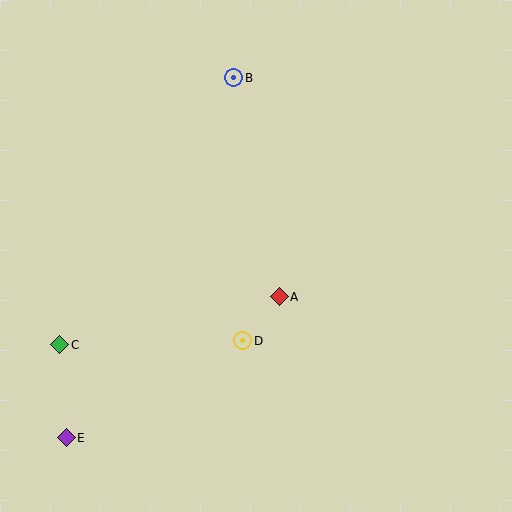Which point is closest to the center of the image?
Point A at (279, 297) is closest to the center.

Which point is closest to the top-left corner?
Point B is closest to the top-left corner.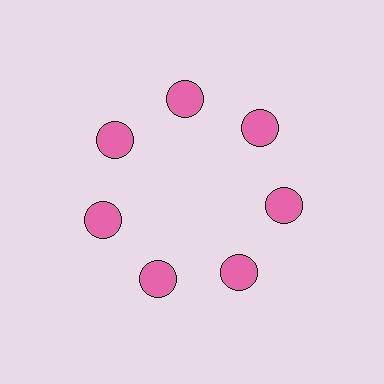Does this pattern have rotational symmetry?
Yes, this pattern has 7-fold rotational symmetry. It looks the same after rotating 51 degrees around the center.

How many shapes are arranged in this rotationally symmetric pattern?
There are 7 shapes, arranged in 7 groups of 1.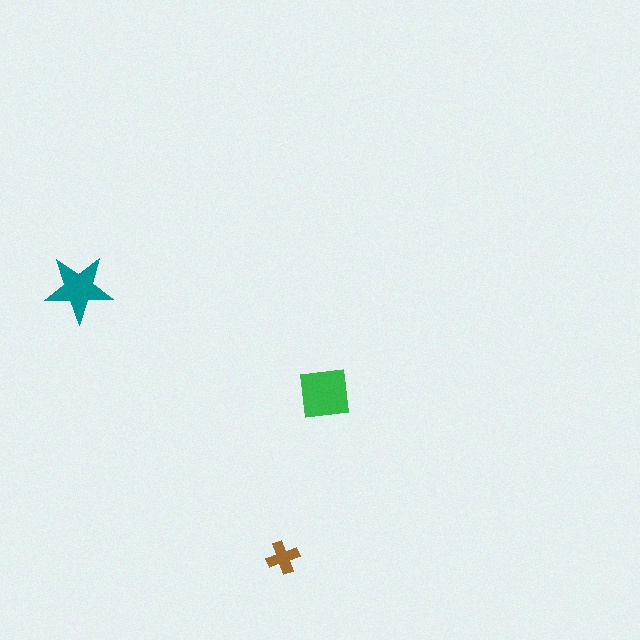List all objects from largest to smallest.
The green square, the teal star, the brown cross.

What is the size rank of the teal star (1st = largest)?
2nd.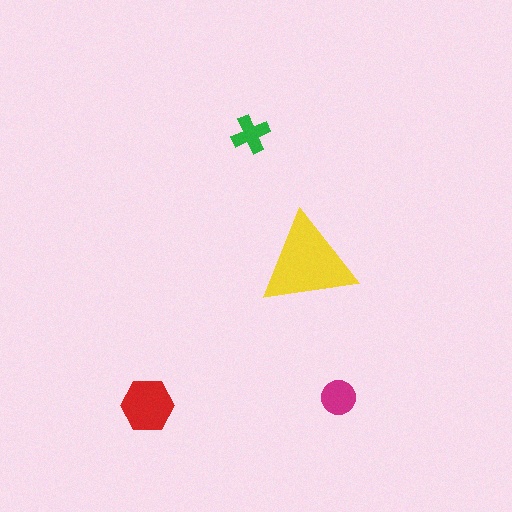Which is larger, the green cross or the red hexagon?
The red hexagon.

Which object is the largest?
The yellow triangle.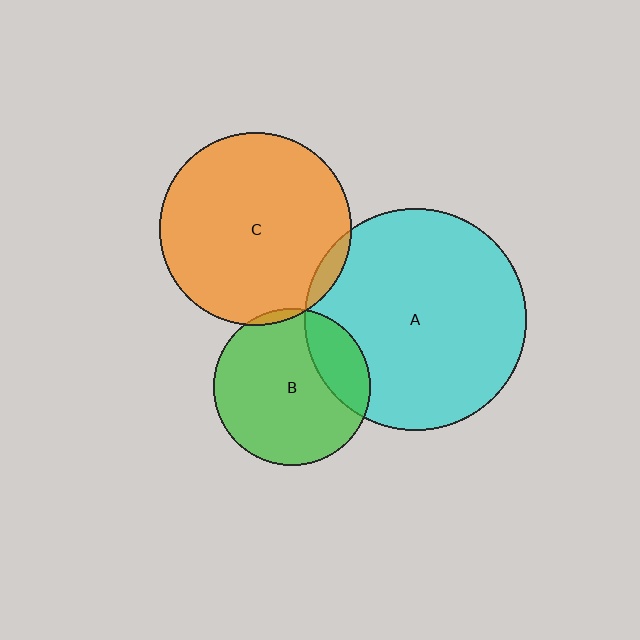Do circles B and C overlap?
Yes.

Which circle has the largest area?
Circle A (cyan).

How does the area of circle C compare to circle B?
Approximately 1.5 times.